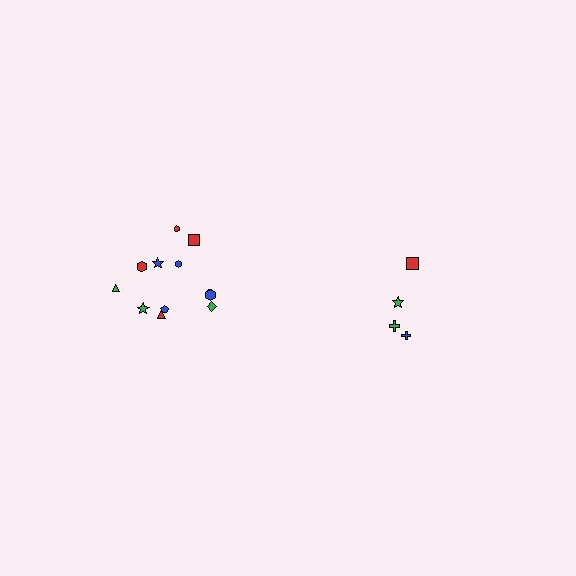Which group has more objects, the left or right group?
The left group.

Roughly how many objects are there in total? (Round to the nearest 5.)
Roughly 15 objects in total.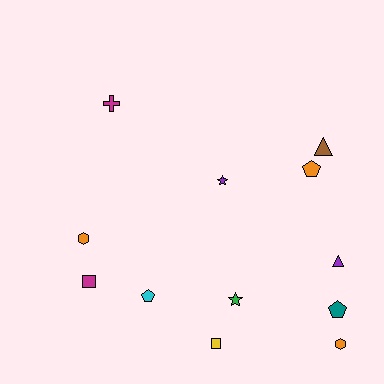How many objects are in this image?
There are 12 objects.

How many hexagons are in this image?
There are 2 hexagons.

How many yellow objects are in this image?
There is 1 yellow object.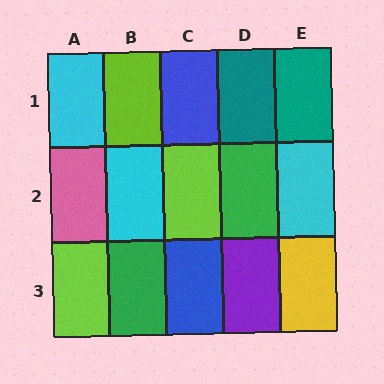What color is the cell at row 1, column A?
Cyan.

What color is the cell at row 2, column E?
Cyan.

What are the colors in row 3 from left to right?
Lime, green, blue, purple, yellow.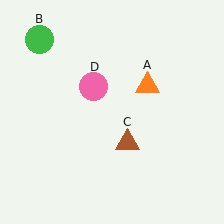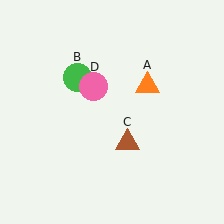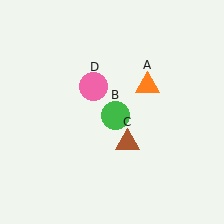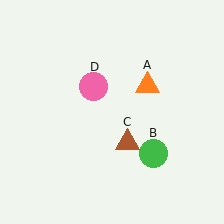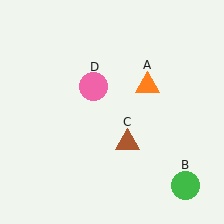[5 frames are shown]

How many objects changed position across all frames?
1 object changed position: green circle (object B).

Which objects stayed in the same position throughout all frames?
Orange triangle (object A) and brown triangle (object C) and pink circle (object D) remained stationary.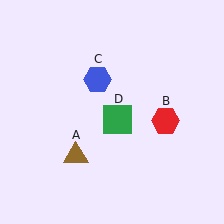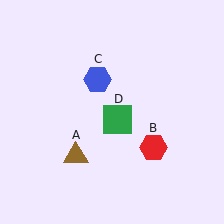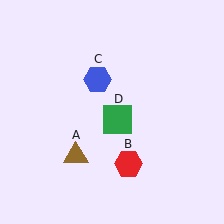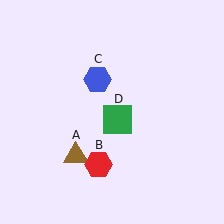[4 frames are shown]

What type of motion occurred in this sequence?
The red hexagon (object B) rotated clockwise around the center of the scene.